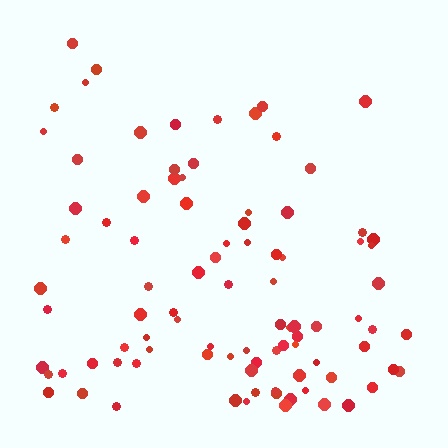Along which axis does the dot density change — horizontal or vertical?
Vertical.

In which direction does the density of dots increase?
From top to bottom, with the bottom side densest.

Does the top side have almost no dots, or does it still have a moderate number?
Still a moderate number, just noticeably fewer than the bottom.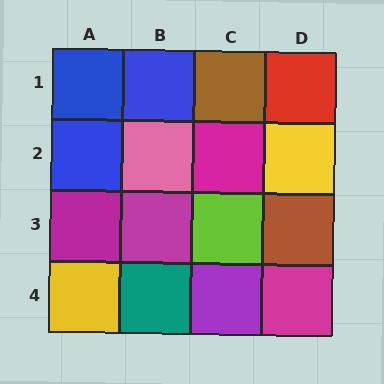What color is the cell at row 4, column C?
Purple.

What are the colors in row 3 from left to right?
Magenta, magenta, lime, brown.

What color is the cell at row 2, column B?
Pink.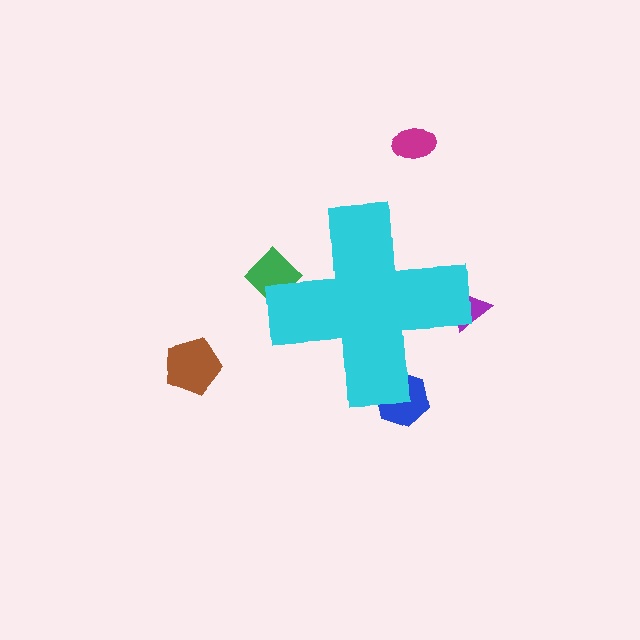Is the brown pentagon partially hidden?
No, the brown pentagon is fully visible.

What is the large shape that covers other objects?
A cyan cross.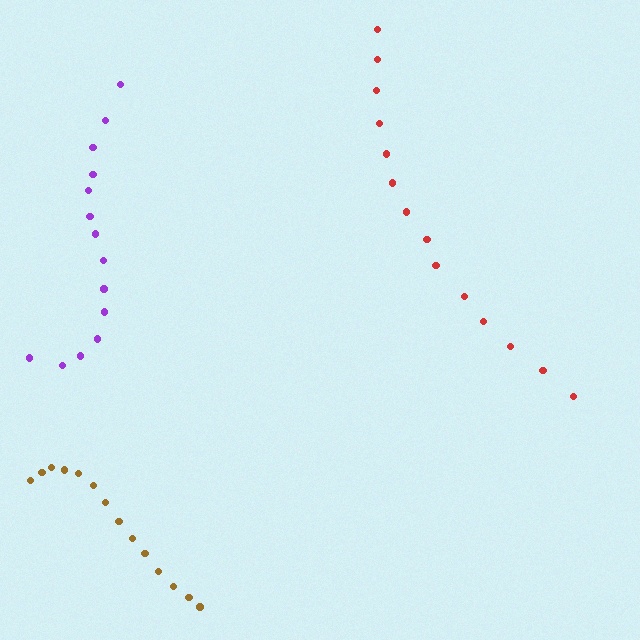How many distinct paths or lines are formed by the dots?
There are 3 distinct paths.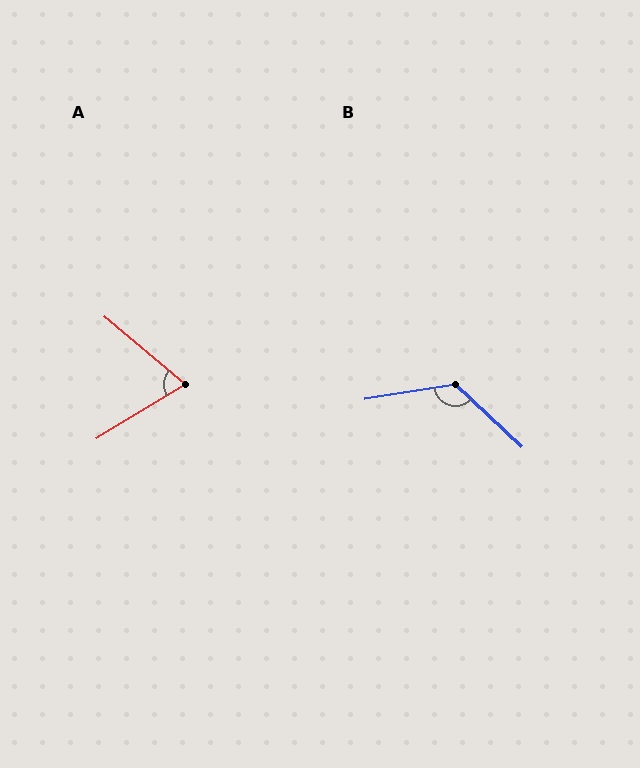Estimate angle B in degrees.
Approximately 128 degrees.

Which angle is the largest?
B, at approximately 128 degrees.